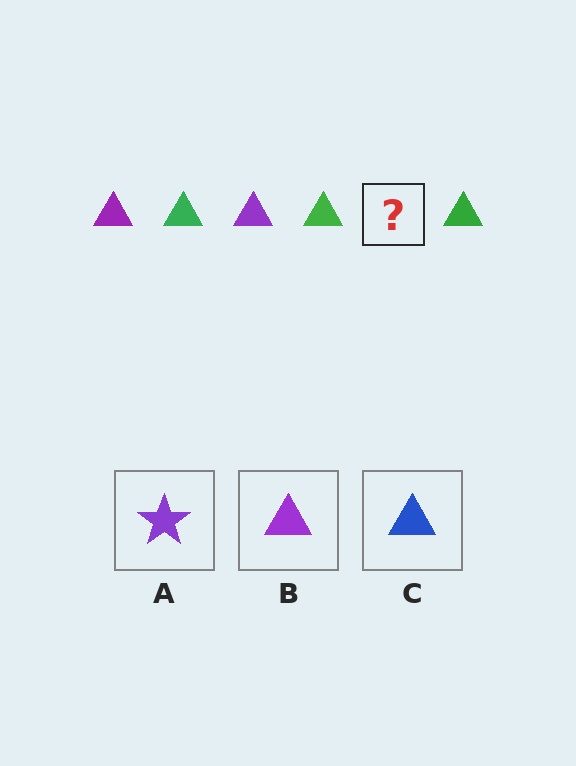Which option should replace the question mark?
Option B.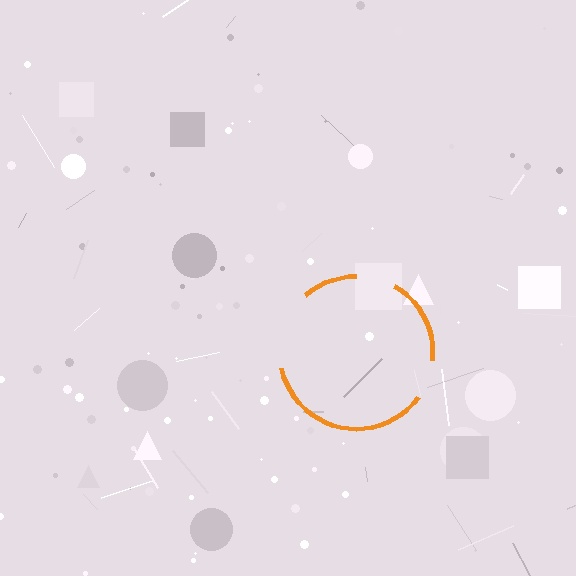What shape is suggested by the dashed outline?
The dashed outline suggests a circle.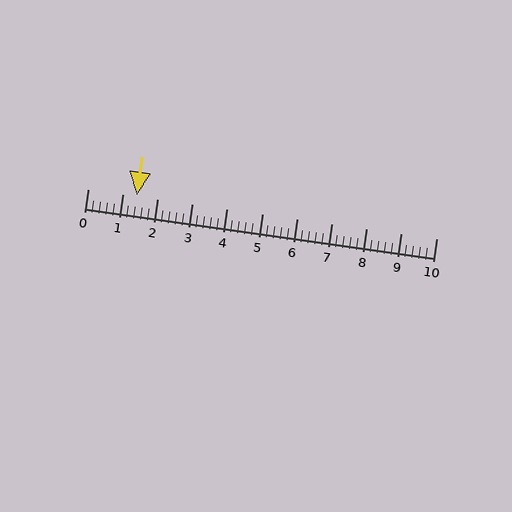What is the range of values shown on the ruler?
The ruler shows values from 0 to 10.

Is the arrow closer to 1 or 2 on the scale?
The arrow is closer to 1.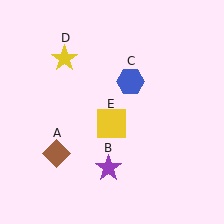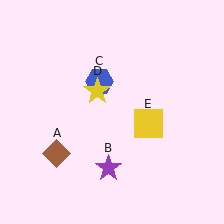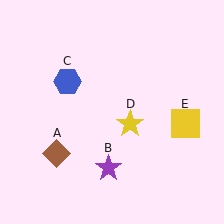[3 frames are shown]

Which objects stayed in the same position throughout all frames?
Brown diamond (object A) and purple star (object B) remained stationary.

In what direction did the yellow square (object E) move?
The yellow square (object E) moved right.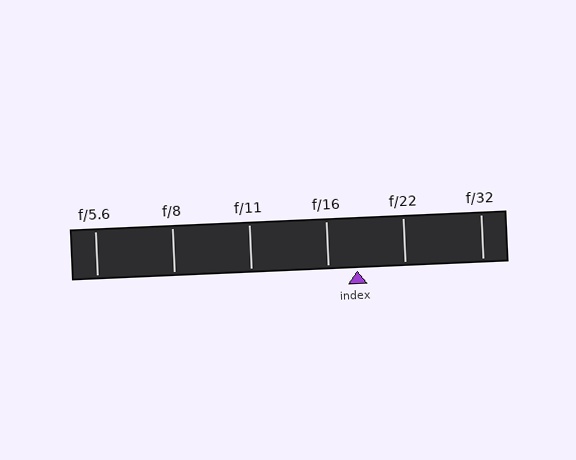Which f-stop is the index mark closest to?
The index mark is closest to f/16.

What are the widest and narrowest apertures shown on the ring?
The widest aperture shown is f/5.6 and the narrowest is f/32.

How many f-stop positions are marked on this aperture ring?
There are 6 f-stop positions marked.